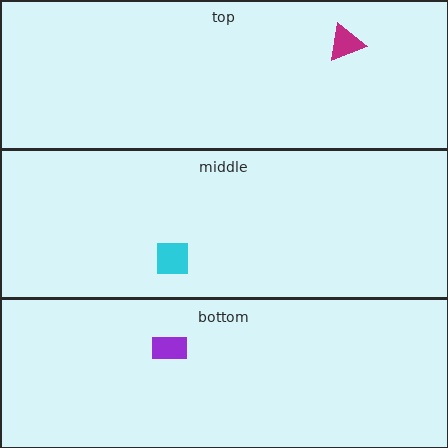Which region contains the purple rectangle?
The bottom region.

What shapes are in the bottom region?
The purple rectangle.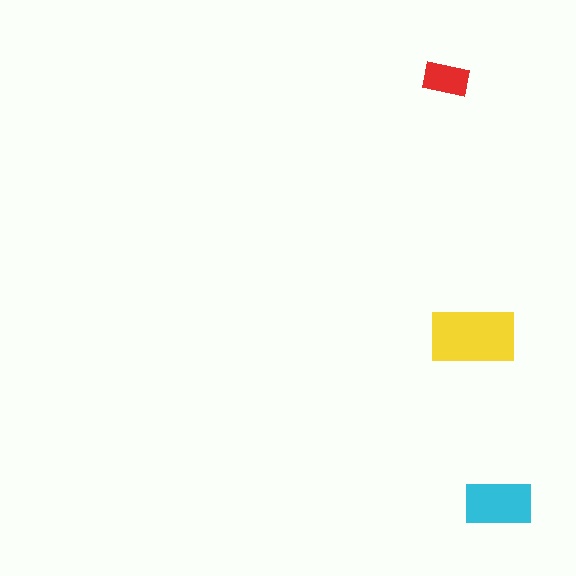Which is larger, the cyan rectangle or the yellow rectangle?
The yellow one.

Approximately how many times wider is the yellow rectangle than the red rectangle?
About 2 times wider.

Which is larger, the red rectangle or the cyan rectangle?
The cyan one.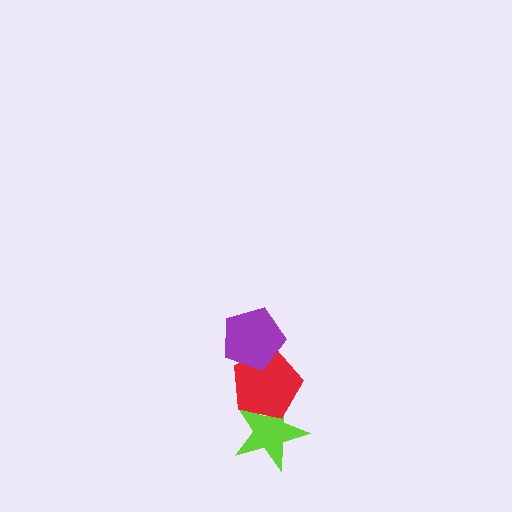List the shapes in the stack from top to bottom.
From top to bottom: the purple pentagon, the red pentagon, the lime star.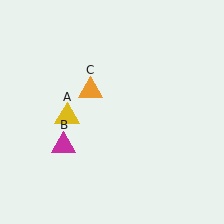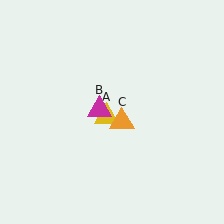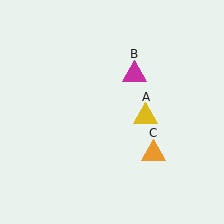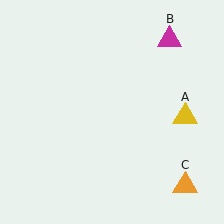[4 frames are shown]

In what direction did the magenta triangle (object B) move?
The magenta triangle (object B) moved up and to the right.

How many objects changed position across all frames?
3 objects changed position: yellow triangle (object A), magenta triangle (object B), orange triangle (object C).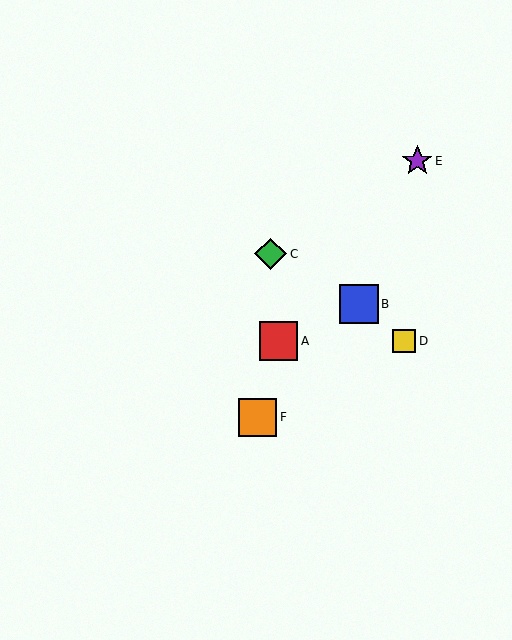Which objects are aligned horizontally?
Objects A, D are aligned horizontally.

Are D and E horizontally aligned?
No, D is at y≈341 and E is at y≈161.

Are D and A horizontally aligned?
Yes, both are at y≈341.